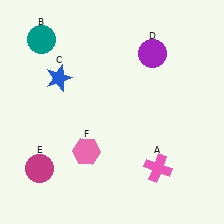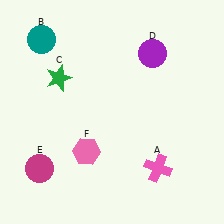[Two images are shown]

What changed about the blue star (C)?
In Image 1, C is blue. In Image 2, it changed to green.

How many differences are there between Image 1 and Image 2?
There is 1 difference between the two images.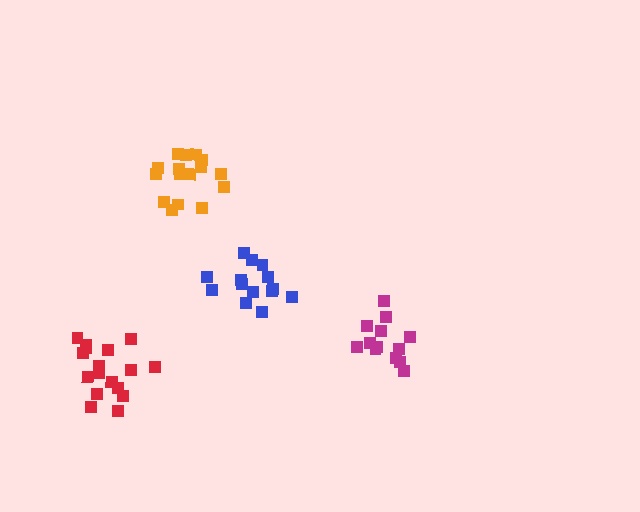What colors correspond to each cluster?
The clusters are colored: red, blue, orange, magenta.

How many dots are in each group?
Group 1: 17 dots, Group 2: 14 dots, Group 3: 16 dots, Group 4: 13 dots (60 total).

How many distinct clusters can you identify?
There are 4 distinct clusters.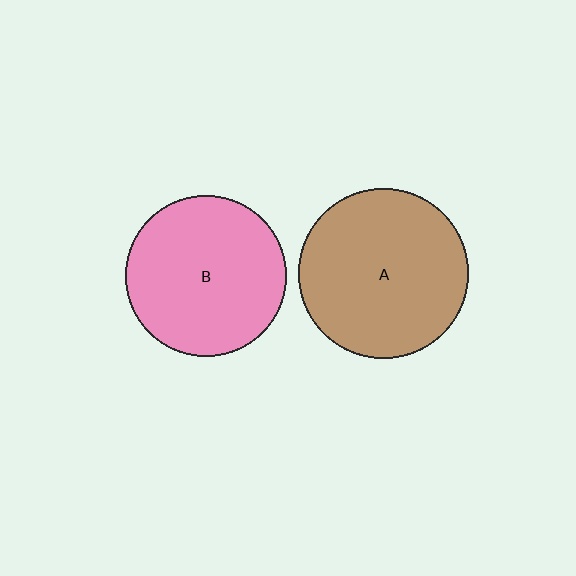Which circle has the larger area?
Circle A (brown).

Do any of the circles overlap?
No, none of the circles overlap.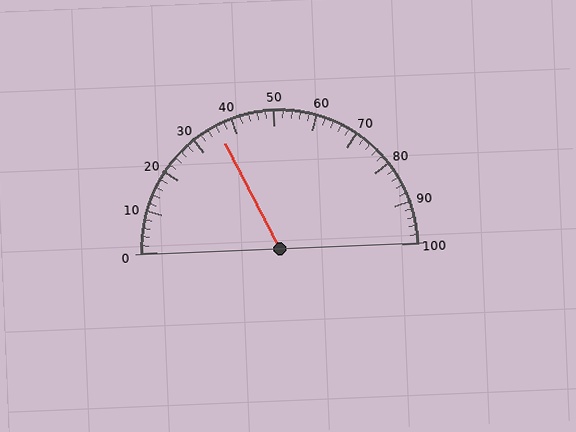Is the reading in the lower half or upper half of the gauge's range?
The reading is in the lower half of the range (0 to 100).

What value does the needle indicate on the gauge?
The needle indicates approximately 36.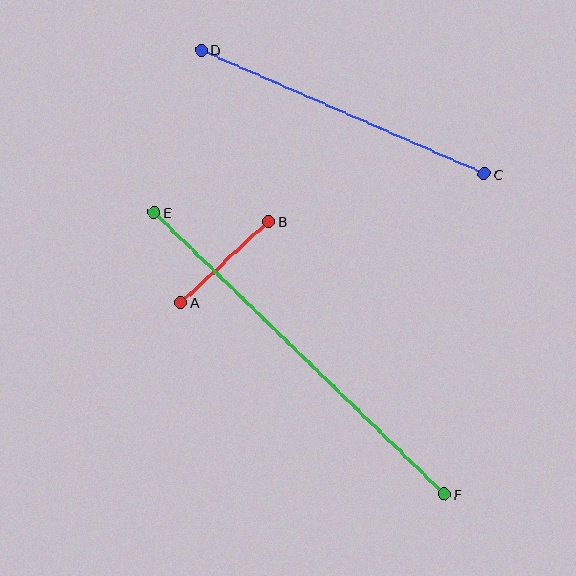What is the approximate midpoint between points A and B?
The midpoint is at approximately (225, 262) pixels.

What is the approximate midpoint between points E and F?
The midpoint is at approximately (299, 353) pixels.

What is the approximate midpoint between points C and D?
The midpoint is at approximately (343, 112) pixels.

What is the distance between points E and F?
The distance is approximately 405 pixels.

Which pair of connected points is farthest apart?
Points E and F are farthest apart.